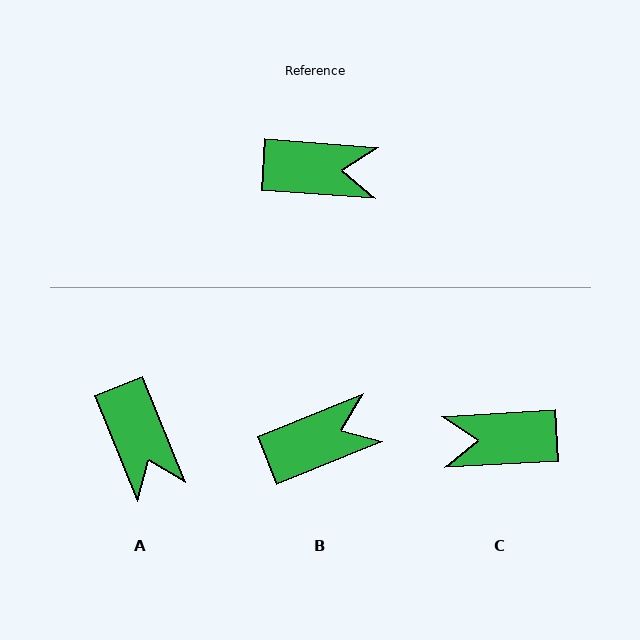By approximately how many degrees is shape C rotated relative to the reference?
Approximately 172 degrees clockwise.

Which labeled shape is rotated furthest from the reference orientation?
C, about 172 degrees away.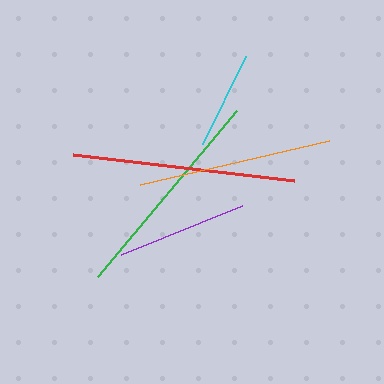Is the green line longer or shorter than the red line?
The red line is longer than the green line.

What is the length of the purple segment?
The purple segment is approximately 130 pixels long.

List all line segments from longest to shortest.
From longest to shortest: red, green, orange, purple, cyan.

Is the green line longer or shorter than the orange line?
The green line is longer than the orange line.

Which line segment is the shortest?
The cyan line is the shortest at approximately 98 pixels.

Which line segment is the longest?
The red line is the longest at approximately 223 pixels.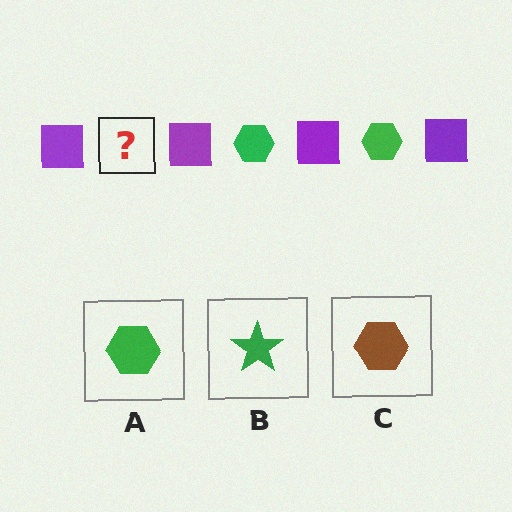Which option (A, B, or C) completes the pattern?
A.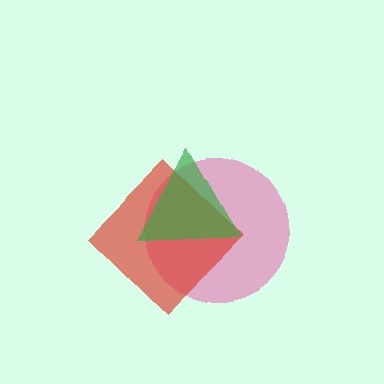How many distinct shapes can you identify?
There are 3 distinct shapes: a pink circle, a red diamond, a green triangle.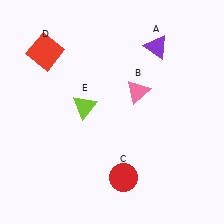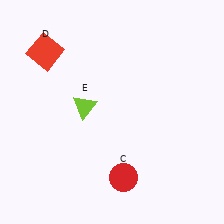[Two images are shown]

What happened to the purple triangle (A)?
The purple triangle (A) was removed in Image 2. It was in the top-right area of Image 1.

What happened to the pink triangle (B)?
The pink triangle (B) was removed in Image 2. It was in the top-right area of Image 1.